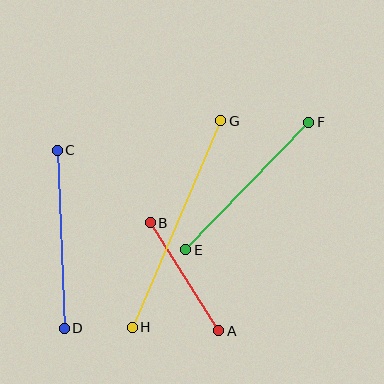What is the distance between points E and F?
The distance is approximately 177 pixels.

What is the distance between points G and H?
The distance is approximately 225 pixels.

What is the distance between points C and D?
The distance is approximately 178 pixels.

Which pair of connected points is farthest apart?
Points G and H are farthest apart.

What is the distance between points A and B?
The distance is approximately 128 pixels.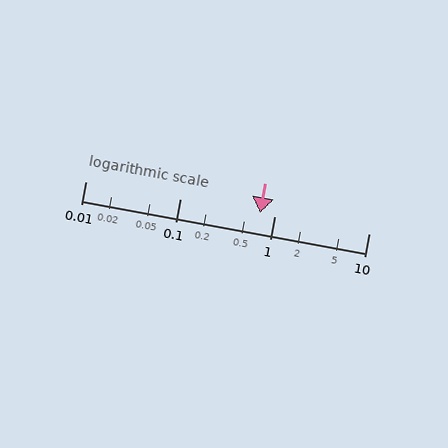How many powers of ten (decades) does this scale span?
The scale spans 3 decades, from 0.01 to 10.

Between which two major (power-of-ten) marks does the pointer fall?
The pointer is between 0.1 and 1.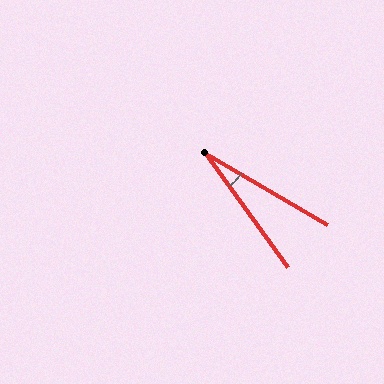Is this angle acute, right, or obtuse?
It is acute.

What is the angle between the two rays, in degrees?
Approximately 24 degrees.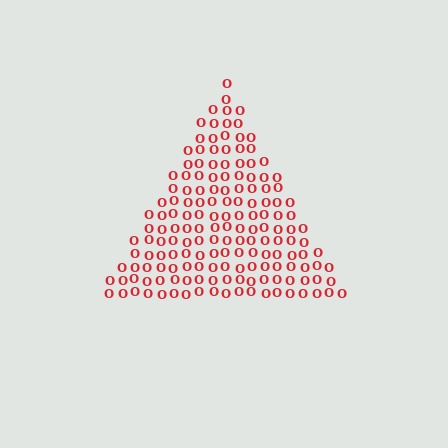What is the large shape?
The large shape is a triangle.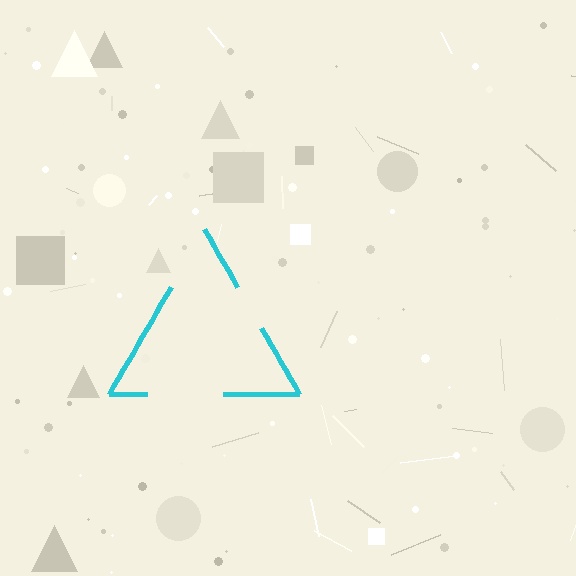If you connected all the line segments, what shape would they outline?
They would outline a triangle.